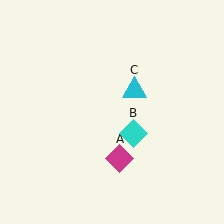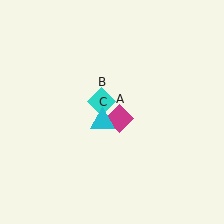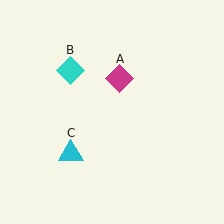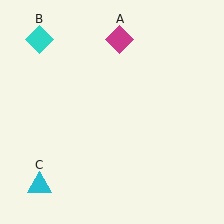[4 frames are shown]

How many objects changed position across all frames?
3 objects changed position: magenta diamond (object A), cyan diamond (object B), cyan triangle (object C).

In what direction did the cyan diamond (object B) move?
The cyan diamond (object B) moved up and to the left.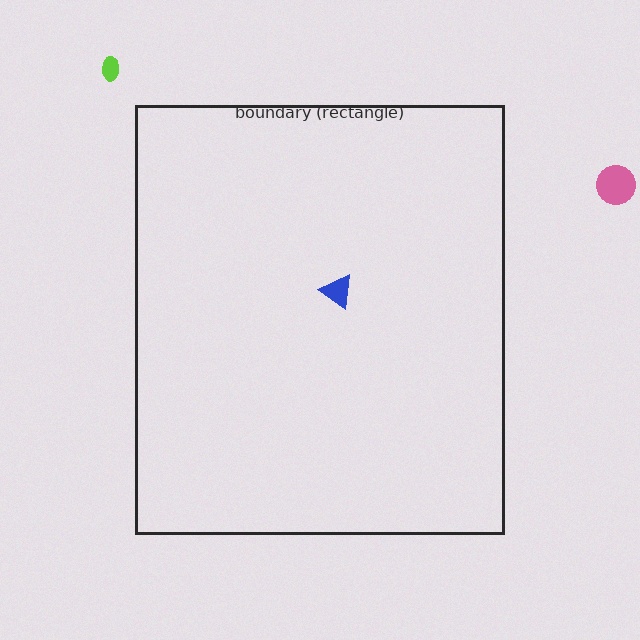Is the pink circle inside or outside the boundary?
Outside.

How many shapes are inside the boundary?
1 inside, 2 outside.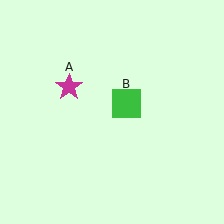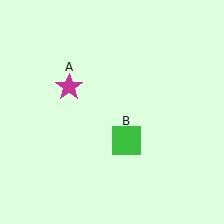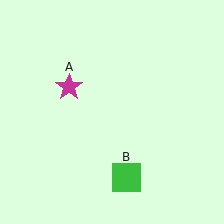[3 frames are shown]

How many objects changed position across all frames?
1 object changed position: green square (object B).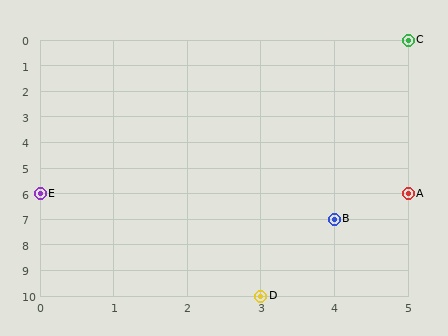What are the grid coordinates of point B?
Point B is at grid coordinates (4, 7).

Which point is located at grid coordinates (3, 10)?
Point D is at (3, 10).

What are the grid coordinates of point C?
Point C is at grid coordinates (5, 0).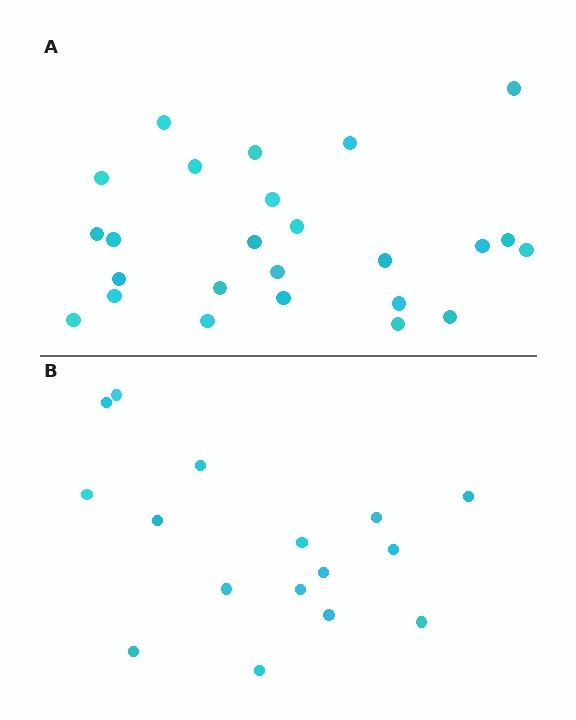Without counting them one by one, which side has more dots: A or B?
Region A (the top region) has more dots.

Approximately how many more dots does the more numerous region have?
Region A has roughly 8 or so more dots than region B.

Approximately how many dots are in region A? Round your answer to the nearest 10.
About 20 dots. (The exact count is 25, which rounds to 20.)